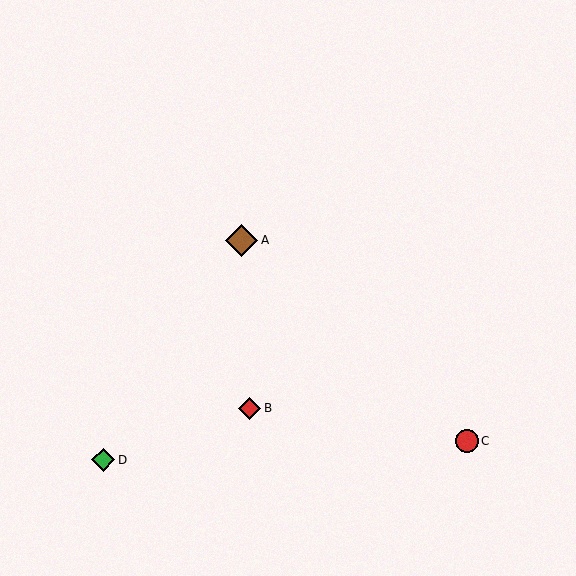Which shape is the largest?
The brown diamond (labeled A) is the largest.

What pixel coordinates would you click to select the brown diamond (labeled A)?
Click at (242, 240) to select the brown diamond A.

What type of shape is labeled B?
Shape B is a red diamond.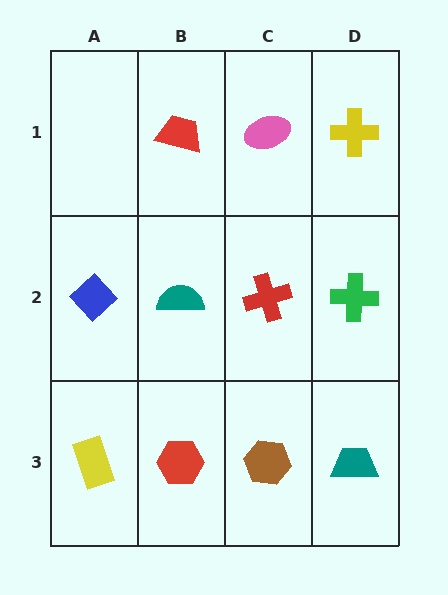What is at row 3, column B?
A red hexagon.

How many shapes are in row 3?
4 shapes.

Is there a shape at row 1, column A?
No, that cell is empty.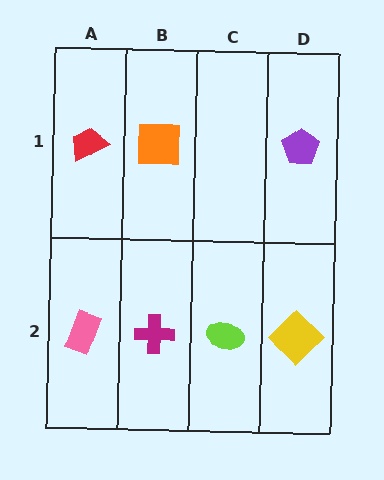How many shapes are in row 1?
3 shapes.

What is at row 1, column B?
An orange square.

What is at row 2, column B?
A magenta cross.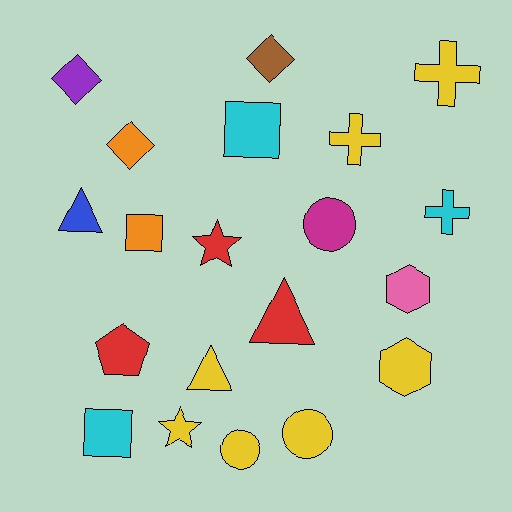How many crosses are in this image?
There are 3 crosses.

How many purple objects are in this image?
There is 1 purple object.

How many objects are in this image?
There are 20 objects.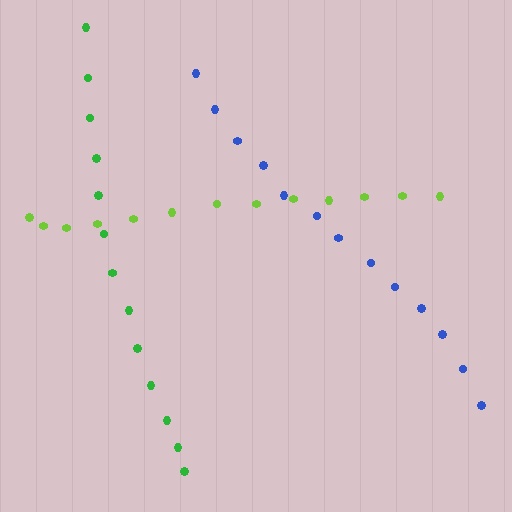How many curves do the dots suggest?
There are 3 distinct paths.